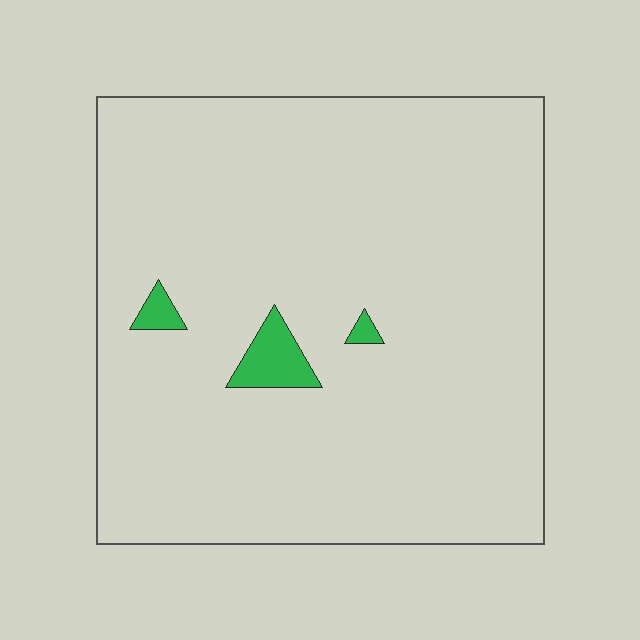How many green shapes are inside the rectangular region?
3.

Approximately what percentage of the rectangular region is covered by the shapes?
Approximately 5%.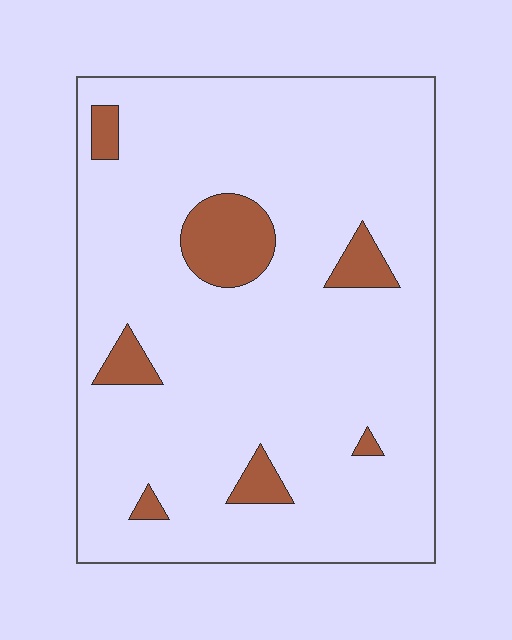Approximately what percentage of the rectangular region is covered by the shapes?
Approximately 10%.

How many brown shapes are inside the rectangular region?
7.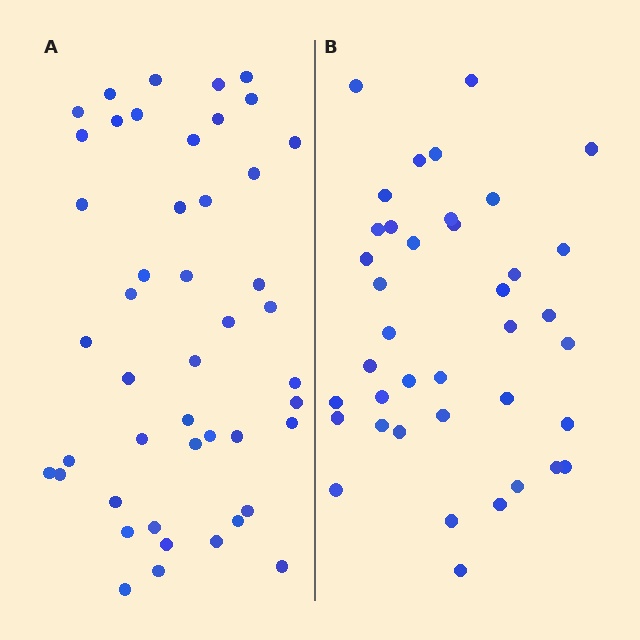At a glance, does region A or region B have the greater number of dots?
Region A (the left region) has more dots.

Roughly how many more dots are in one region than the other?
Region A has roughly 8 or so more dots than region B.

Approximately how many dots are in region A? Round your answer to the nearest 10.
About 50 dots. (The exact count is 46, which rounds to 50.)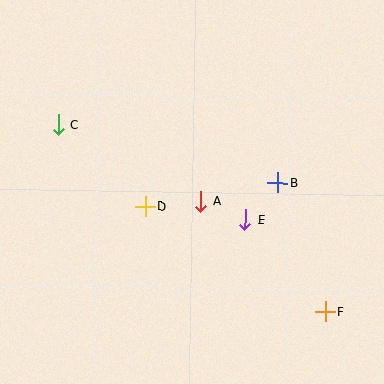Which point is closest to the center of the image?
Point A at (201, 201) is closest to the center.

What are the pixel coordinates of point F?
Point F is at (325, 312).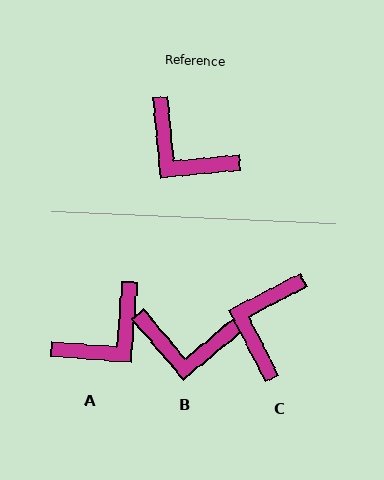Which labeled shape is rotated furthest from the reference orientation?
A, about 80 degrees away.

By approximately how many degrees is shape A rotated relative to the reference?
Approximately 80 degrees counter-clockwise.